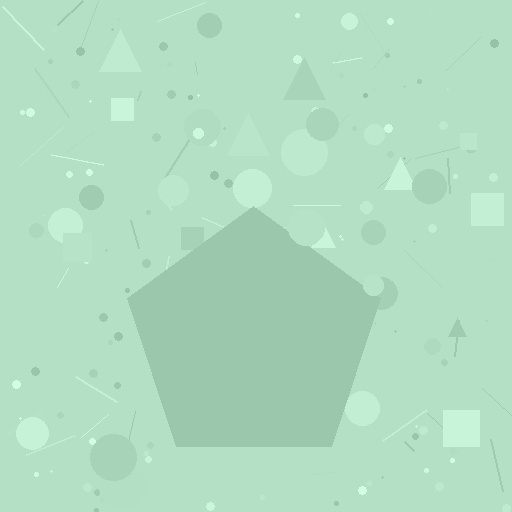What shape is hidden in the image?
A pentagon is hidden in the image.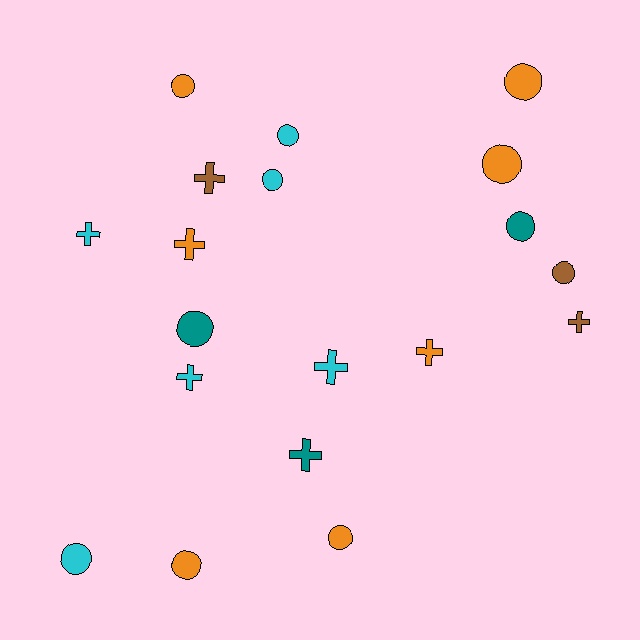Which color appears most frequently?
Orange, with 7 objects.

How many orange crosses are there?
There are 2 orange crosses.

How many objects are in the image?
There are 19 objects.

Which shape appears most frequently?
Circle, with 11 objects.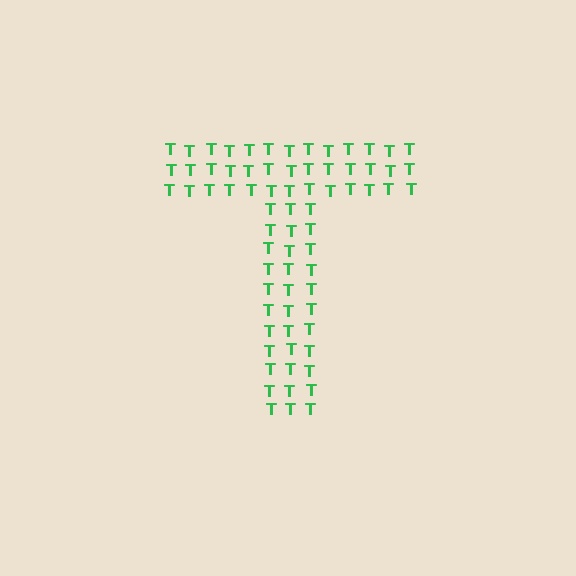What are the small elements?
The small elements are letter T's.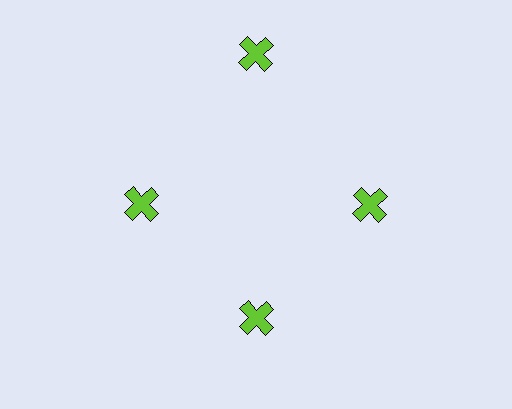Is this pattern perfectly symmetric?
No. The 4 lime crosses are arranged in a ring, but one element near the 12 o'clock position is pushed outward from the center, breaking the 4-fold rotational symmetry.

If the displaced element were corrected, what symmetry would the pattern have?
It would have 4-fold rotational symmetry — the pattern would map onto itself every 90 degrees.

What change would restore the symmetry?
The symmetry would be restored by moving it inward, back onto the ring so that all 4 crosses sit at equal angles and equal distance from the center.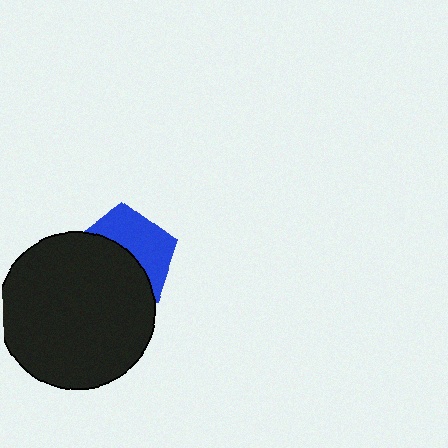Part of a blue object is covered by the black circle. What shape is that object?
It is a pentagon.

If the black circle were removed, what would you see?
You would see the complete blue pentagon.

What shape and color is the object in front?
The object in front is a black circle.